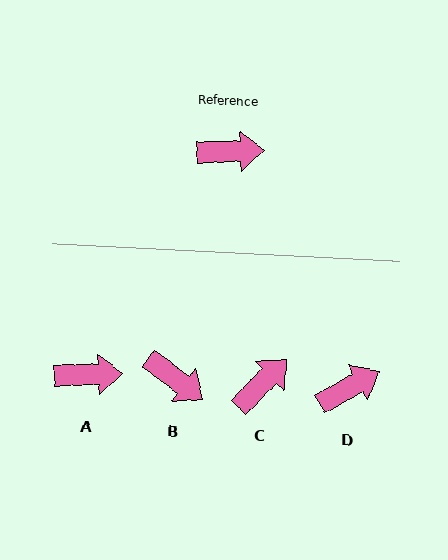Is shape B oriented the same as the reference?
No, it is off by about 38 degrees.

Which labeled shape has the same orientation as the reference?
A.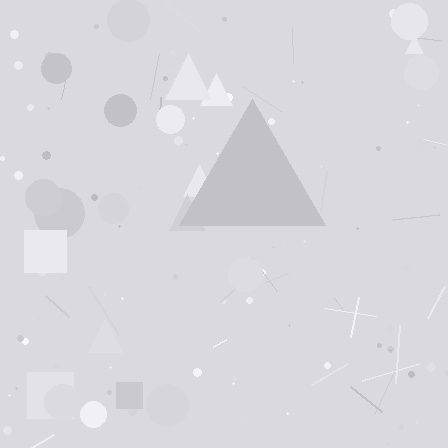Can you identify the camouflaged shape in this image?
The camouflaged shape is a triangle.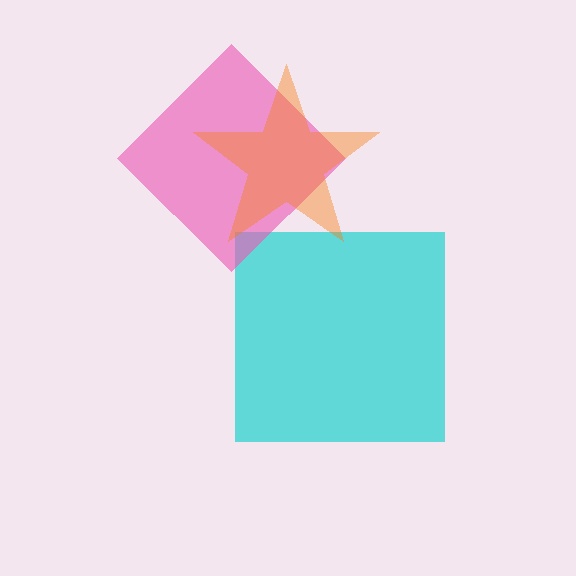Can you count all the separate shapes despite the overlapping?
Yes, there are 3 separate shapes.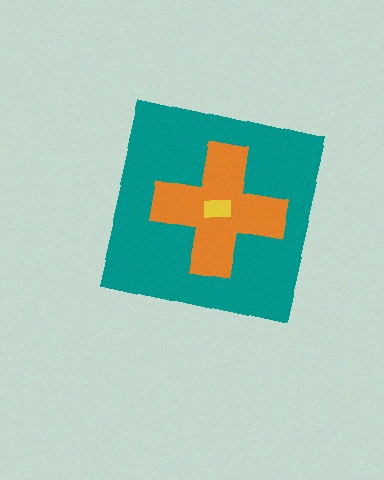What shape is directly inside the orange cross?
The yellow rectangle.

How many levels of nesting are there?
3.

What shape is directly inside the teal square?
The orange cross.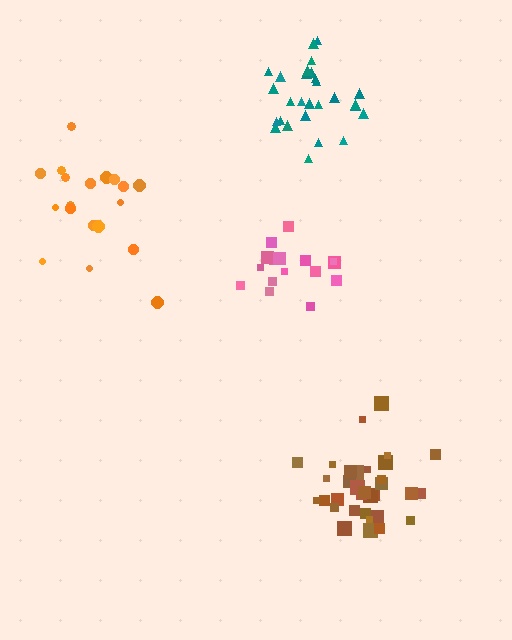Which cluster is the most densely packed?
Brown.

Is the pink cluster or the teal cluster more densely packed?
Teal.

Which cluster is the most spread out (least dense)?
Orange.